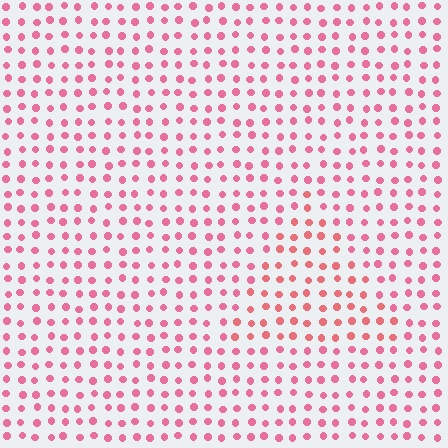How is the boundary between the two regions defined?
The boundary is defined purely by a slight shift in hue (about 18 degrees). Spacing, size, and orientation are identical on both sides.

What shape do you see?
I see a triangle.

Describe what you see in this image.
The image is filled with small pink elements in a uniform arrangement. A triangle-shaped region is visible where the elements are tinted to a slightly different hue, forming a subtle color boundary.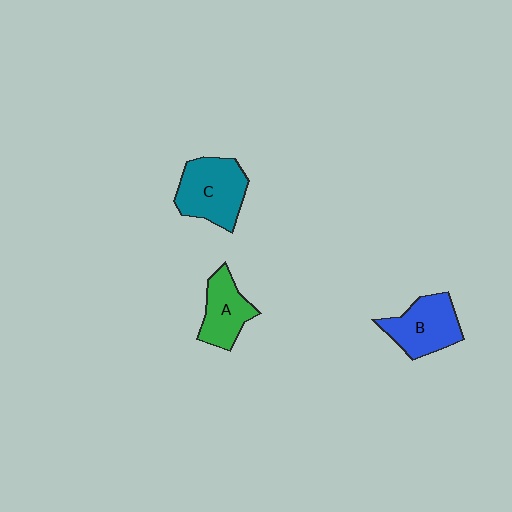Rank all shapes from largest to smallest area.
From largest to smallest: C (teal), B (blue), A (green).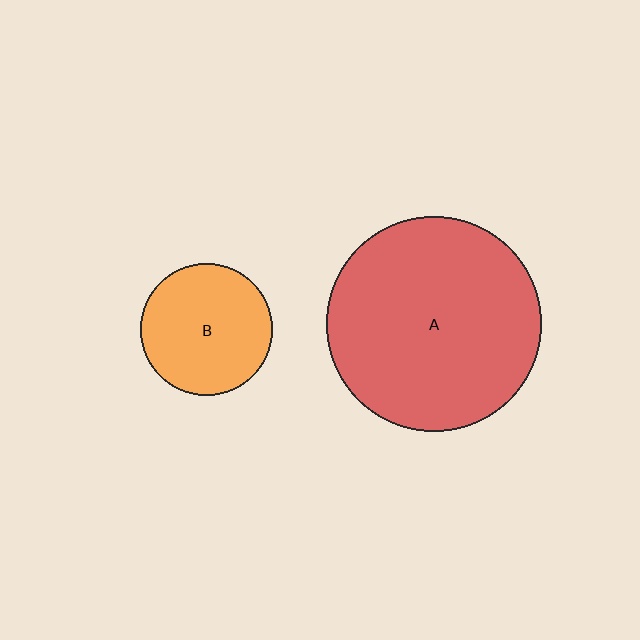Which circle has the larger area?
Circle A (red).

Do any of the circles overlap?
No, none of the circles overlap.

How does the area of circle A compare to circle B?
Approximately 2.6 times.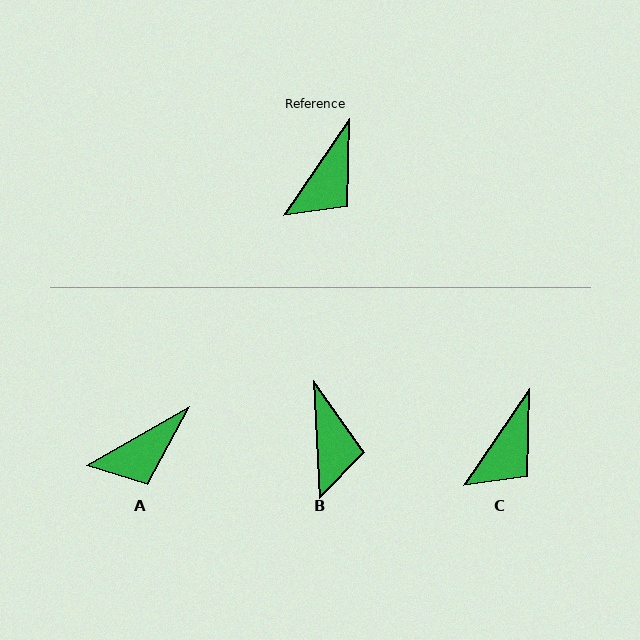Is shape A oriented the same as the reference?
No, it is off by about 26 degrees.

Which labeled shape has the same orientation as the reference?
C.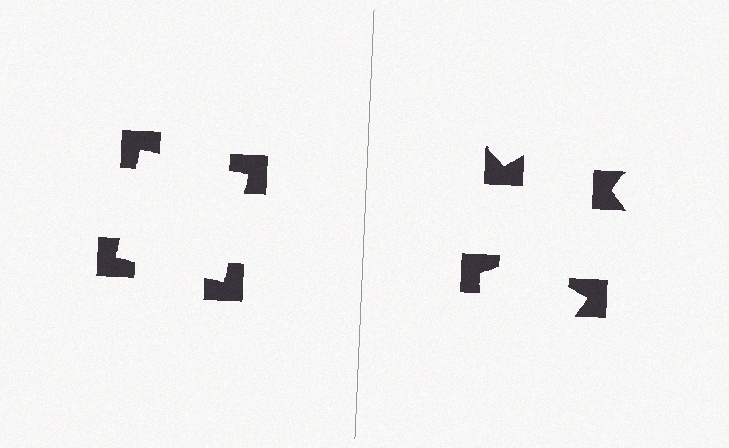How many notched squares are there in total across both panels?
8 — 4 on each side.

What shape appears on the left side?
An illusory square.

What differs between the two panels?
The notched squares are positioned identically on both sides; only the wedge orientations differ. On the left they align to a square; on the right they are misaligned.